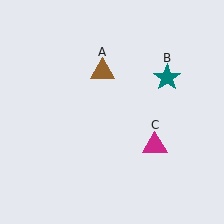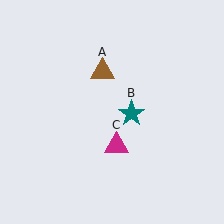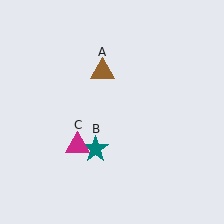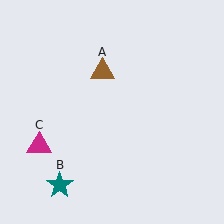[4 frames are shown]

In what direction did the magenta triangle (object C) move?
The magenta triangle (object C) moved left.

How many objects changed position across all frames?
2 objects changed position: teal star (object B), magenta triangle (object C).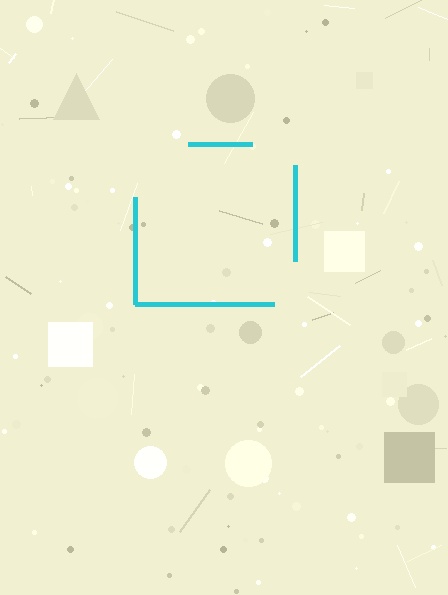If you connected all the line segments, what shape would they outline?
They would outline a square.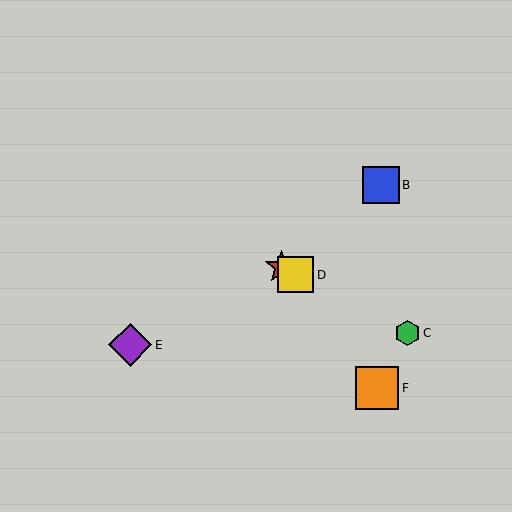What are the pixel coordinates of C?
Object C is at (407, 333).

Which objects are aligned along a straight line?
Objects A, C, D are aligned along a straight line.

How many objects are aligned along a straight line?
3 objects (A, C, D) are aligned along a straight line.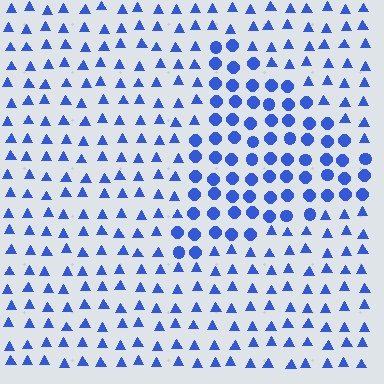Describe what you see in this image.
The image is filled with small blue elements arranged in a uniform grid. A triangle-shaped region contains circles, while the surrounding area contains triangles. The boundary is defined purely by the change in element shape.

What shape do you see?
I see a triangle.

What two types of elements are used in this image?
The image uses circles inside the triangle region and triangles outside it.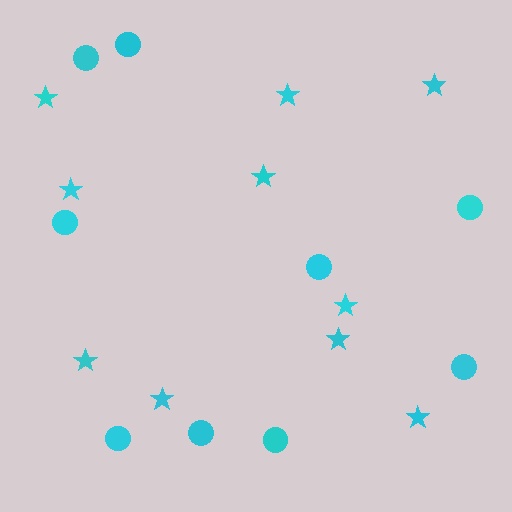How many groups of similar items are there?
There are 2 groups: one group of circles (9) and one group of stars (10).